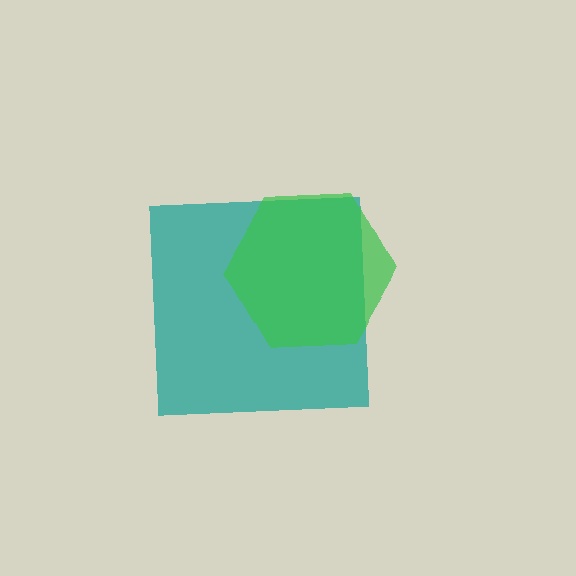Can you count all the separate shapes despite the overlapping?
Yes, there are 2 separate shapes.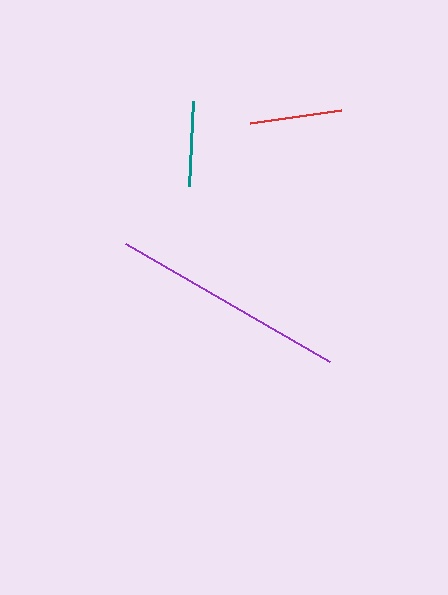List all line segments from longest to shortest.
From longest to shortest: purple, red, teal.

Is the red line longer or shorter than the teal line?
The red line is longer than the teal line.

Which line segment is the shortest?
The teal line is the shortest at approximately 85 pixels.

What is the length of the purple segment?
The purple segment is approximately 236 pixels long.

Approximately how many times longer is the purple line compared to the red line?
The purple line is approximately 2.6 times the length of the red line.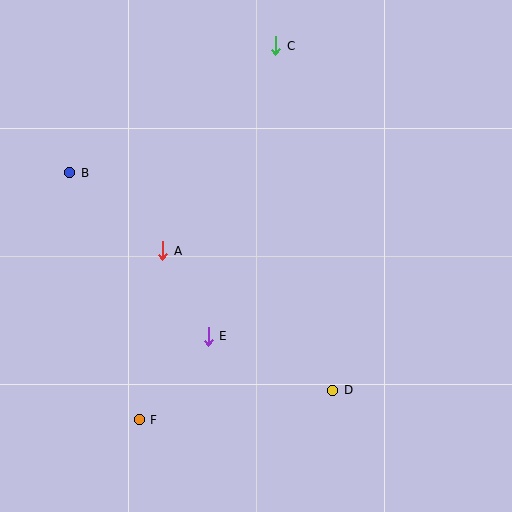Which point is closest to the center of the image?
Point E at (208, 336) is closest to the center.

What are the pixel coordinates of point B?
Point B is at (70, 173).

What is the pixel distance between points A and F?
The distance between A and F is 170 pixels.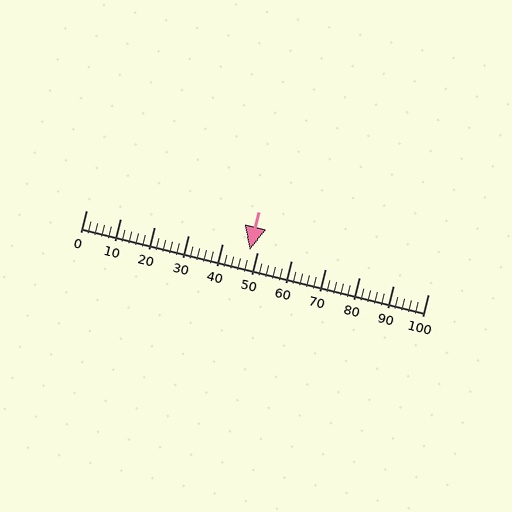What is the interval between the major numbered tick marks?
The major tick marks are spaced 10 units apart.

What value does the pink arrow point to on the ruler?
The pink arrow points to approximately 48.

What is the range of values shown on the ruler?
The ruler shows values from 0 to 100.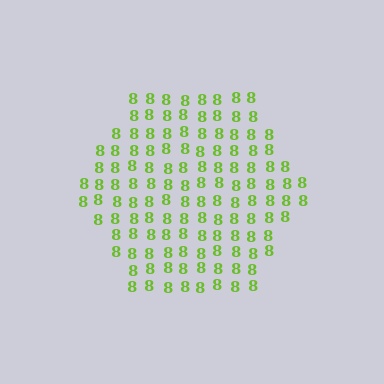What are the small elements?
The small elements are digit 8's.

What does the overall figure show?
The overall figure shows a hexagon.